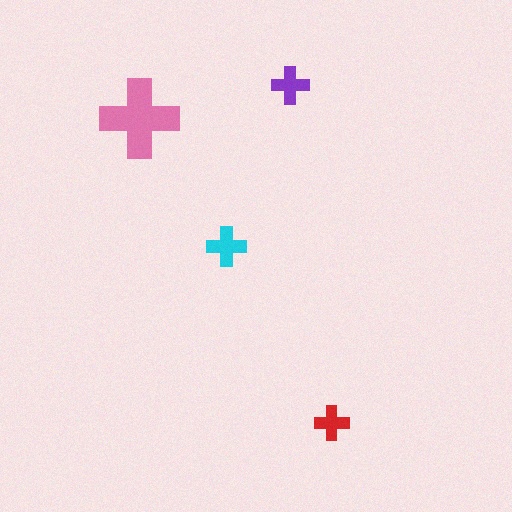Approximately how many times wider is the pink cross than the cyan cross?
About 2 times wider.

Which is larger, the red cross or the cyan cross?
The cyan one.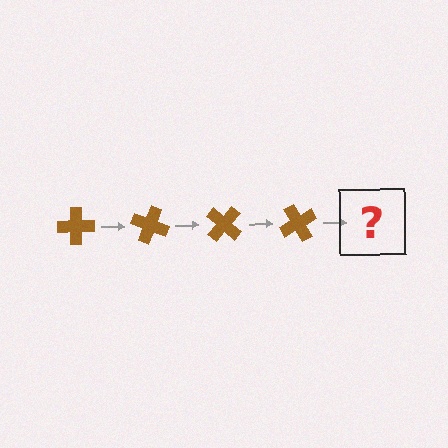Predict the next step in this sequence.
The next step is a brown cross rotated 80 degrees.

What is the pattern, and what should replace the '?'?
The pattern is that the cross rotates 20 degrees each step. The '?' should be a brown cross rotated 80 degrees.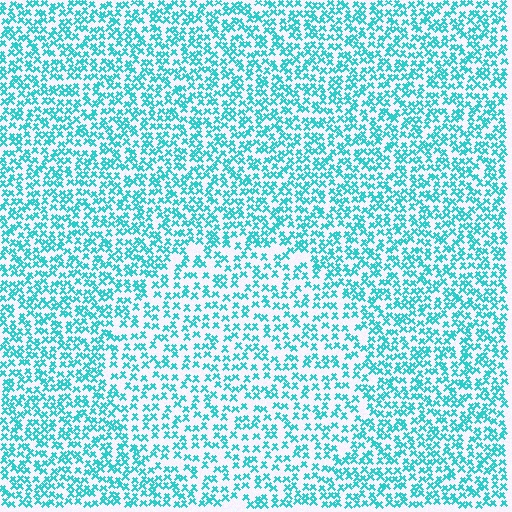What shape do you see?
I see a circle.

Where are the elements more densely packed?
The elements are more densely packed outside the circle boundary.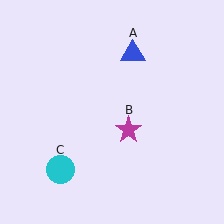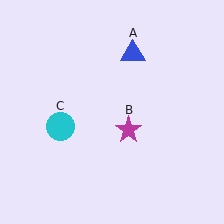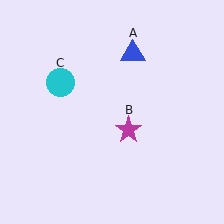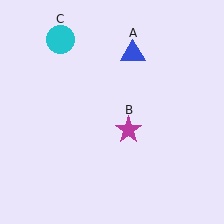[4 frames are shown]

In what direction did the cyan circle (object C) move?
The cyan circle (object C) moved up.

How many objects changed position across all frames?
1 object changed position: cyan circle (object C).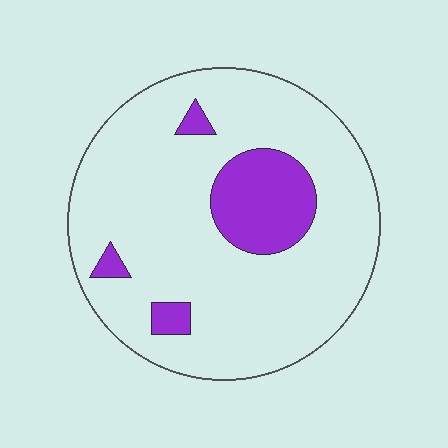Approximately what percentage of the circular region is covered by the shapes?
Approximately 15%.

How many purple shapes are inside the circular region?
4.